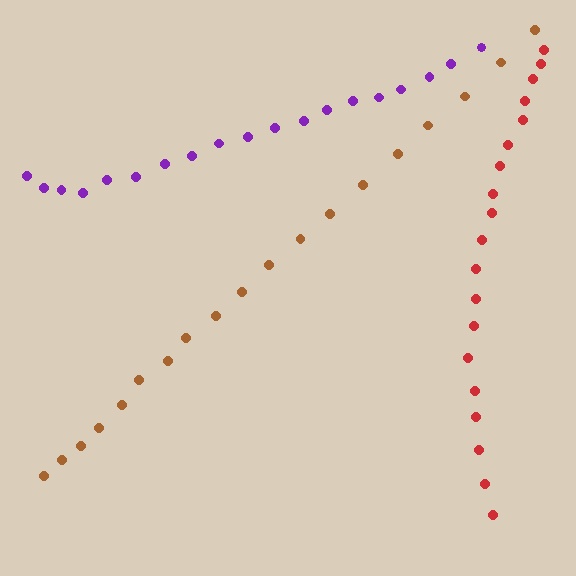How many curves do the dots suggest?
There are 3 distinct paths.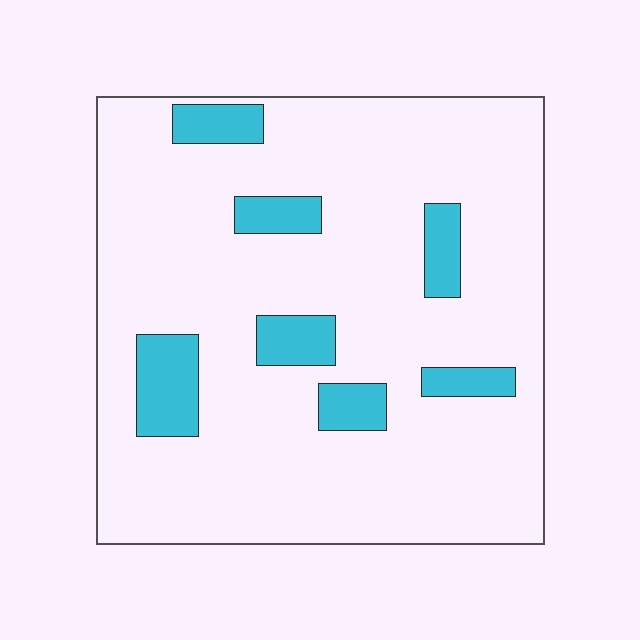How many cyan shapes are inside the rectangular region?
7.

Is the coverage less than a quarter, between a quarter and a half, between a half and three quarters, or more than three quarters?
Less than a quarter.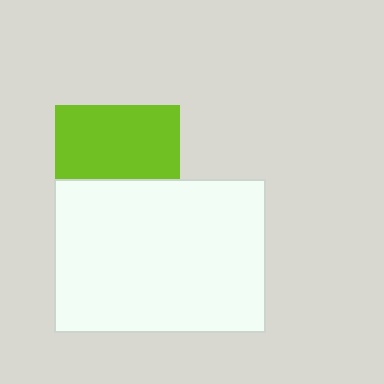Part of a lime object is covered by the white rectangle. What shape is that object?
It is a square.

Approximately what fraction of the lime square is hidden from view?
Roughly 40% of the lime square is hidden behind the white rectangle.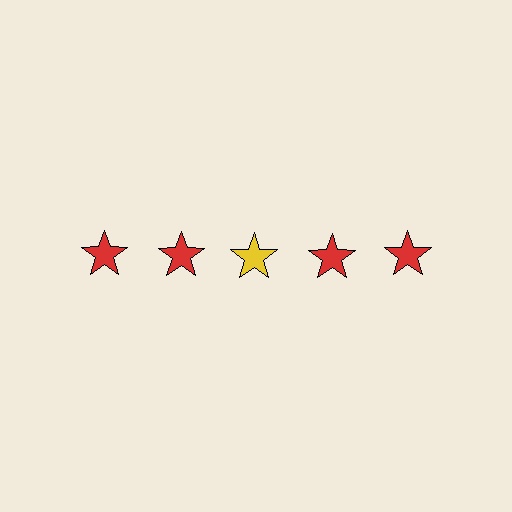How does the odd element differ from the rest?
It has a different color: yellow instead of red.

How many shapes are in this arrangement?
There are 5 shapes arranged in a grid pattern.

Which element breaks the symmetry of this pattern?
The yellow star in the top row, center column breaks the symmetry. All other shapes are red stars.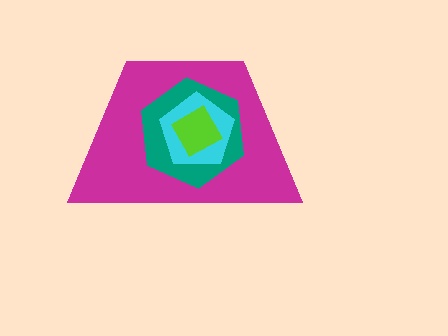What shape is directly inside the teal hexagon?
The cyan pentagon.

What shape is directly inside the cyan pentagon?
The lime diamond.